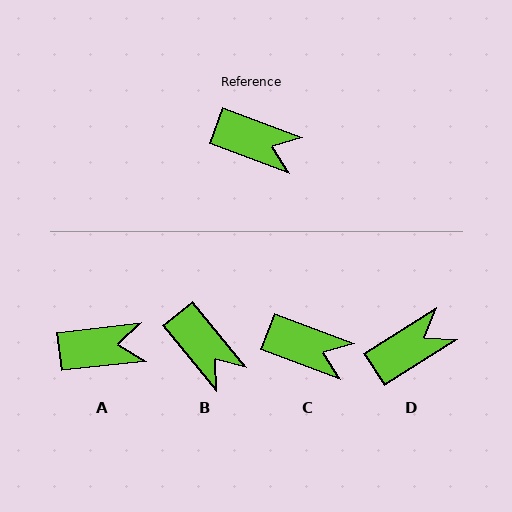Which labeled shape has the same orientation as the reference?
C.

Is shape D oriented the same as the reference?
No, it is off by about 53 degrees.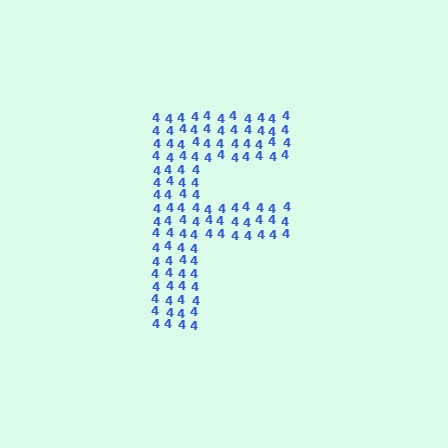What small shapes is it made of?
It is made of small digit 4's.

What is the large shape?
The large shape is the letter F.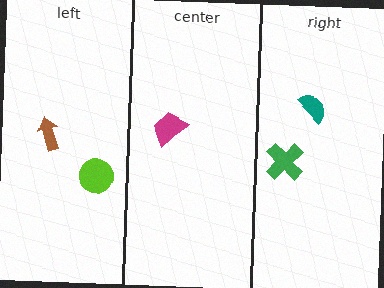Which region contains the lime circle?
The left region.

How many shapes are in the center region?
1.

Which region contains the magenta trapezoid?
The center region.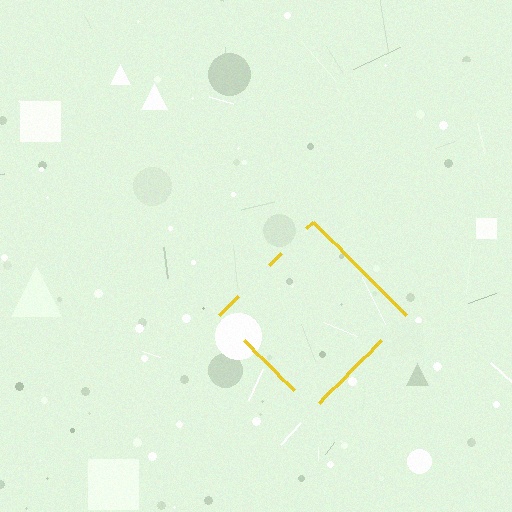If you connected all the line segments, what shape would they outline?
They would outline a diamond.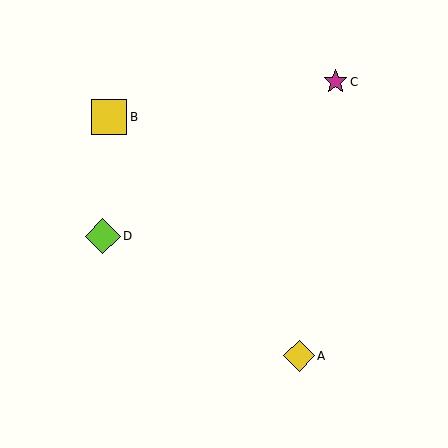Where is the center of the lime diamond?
The center of the lime diamond is at (103, 236).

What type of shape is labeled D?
Shape D is a lime diamond.